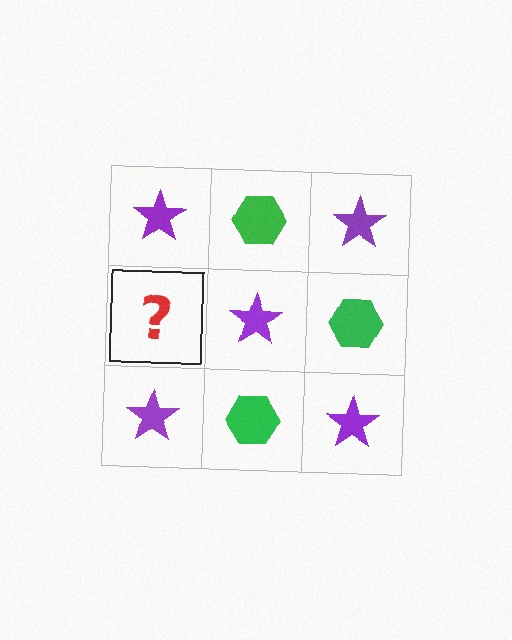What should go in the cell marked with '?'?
The missing cell should contain a green hexagon.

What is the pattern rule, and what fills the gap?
The rule is that it alternates purple star and green hexagon in a checkerboard pattern. The gap should be filled with a green hexagon.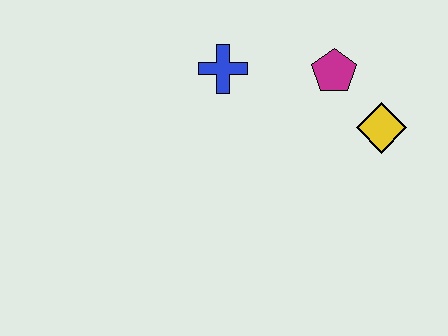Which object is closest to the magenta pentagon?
The yellow diamond is closest to the magenta pentagon.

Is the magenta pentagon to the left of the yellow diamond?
Yes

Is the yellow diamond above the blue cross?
No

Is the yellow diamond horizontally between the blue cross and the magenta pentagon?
No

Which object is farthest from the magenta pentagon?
The blue cross is farthest from the magenta pentagon.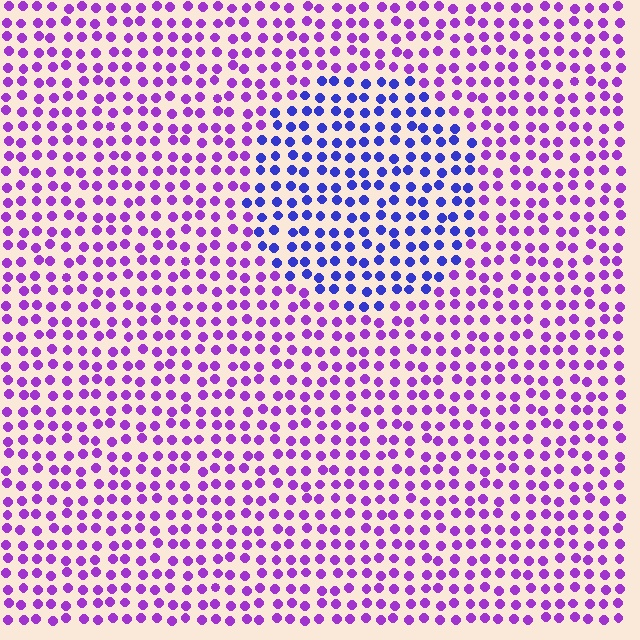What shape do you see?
I see a circle.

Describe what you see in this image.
The image is filled with small purple elements in a uniform arrangement. A circle-shaped region is visible where the elements are tinted to a slightly different hue, forming a subtle color boundary.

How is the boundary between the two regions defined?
The boundary is defined purely by a slight shift in hue (about 44 degrees). Spacing, size, and orientation are identical on both sides.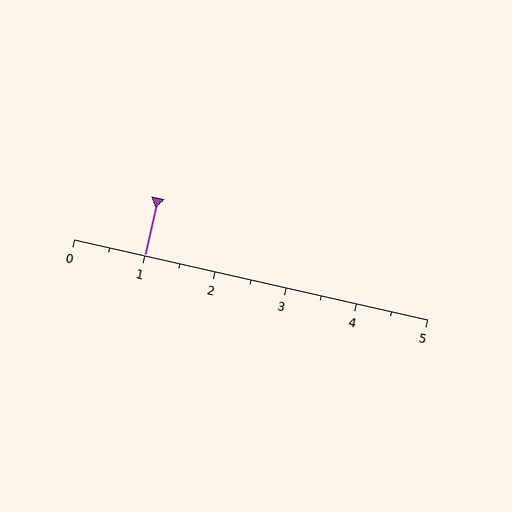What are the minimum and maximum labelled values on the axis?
The axis runs from 0 to 5.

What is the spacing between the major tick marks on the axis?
The major ticks are spaced 1 apart.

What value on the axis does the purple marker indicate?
The marker indicates approximately 1.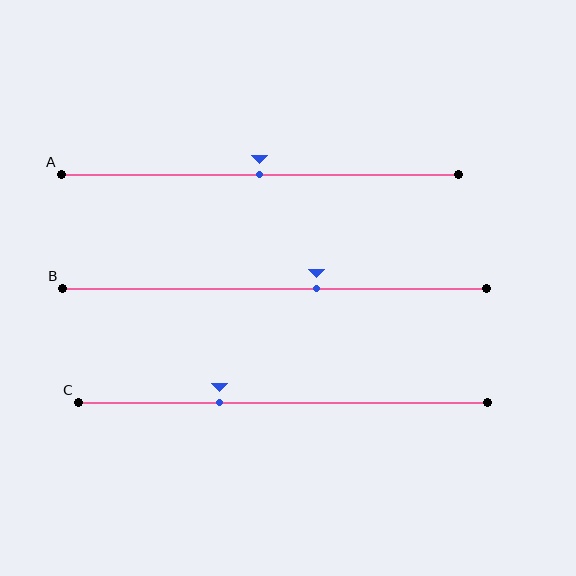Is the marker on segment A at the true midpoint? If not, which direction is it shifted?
Yes, the marker on segment A is at the true midpoint.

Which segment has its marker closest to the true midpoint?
Segment A has its marker closest to the true midpoint.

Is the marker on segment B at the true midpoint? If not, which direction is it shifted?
No, the marker on segment B is shifted to the right by about 10% of the segment length.